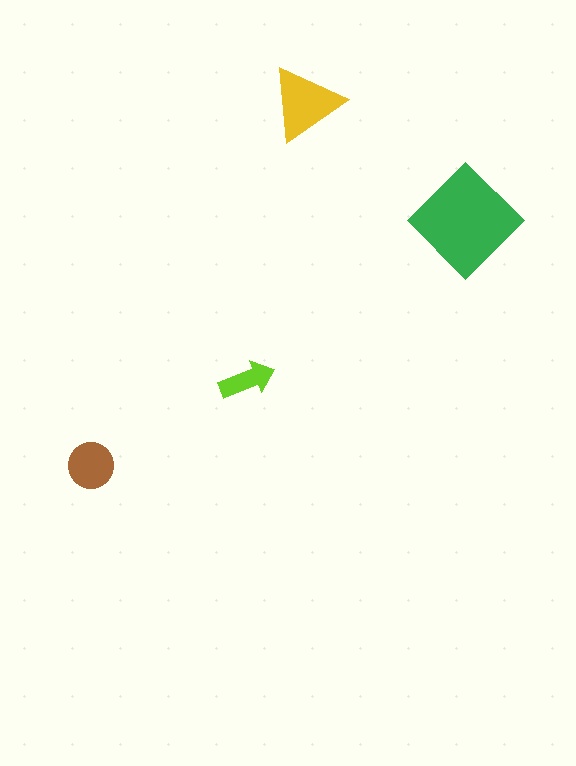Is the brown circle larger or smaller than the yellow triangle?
Smaller.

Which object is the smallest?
The lime arrow.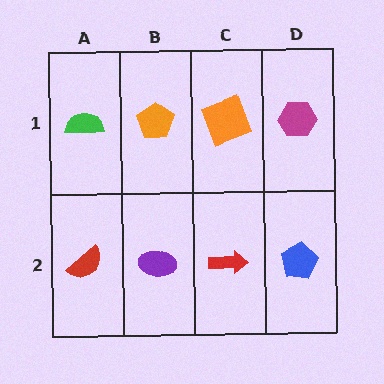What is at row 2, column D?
A blue pentagon.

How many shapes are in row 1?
4 shapes.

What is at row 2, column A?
A red semicircle.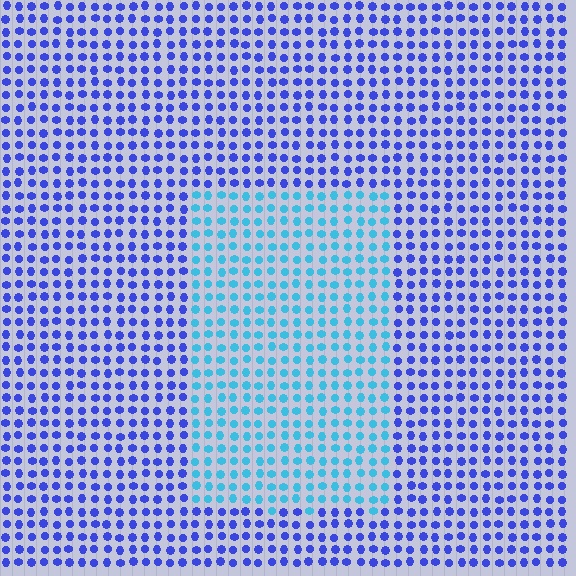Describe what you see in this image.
The image is filled with small blue elements in a uniform arrangement. A rectangle-shaped region is visible where the elements are tinted to a slightly different hue, forming a subtle color boundary.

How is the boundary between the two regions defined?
The boundary is defined purely by a slight shift in hue (about 44 degrees). Spacing, size, and orientation are identical on both sides.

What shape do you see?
I see a rectangle.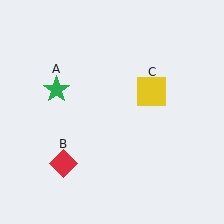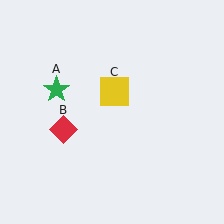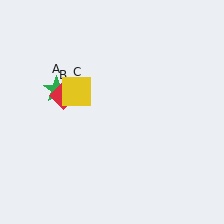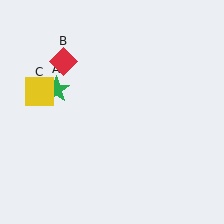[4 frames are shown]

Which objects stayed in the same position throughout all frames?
Green star (object A) remained stationary.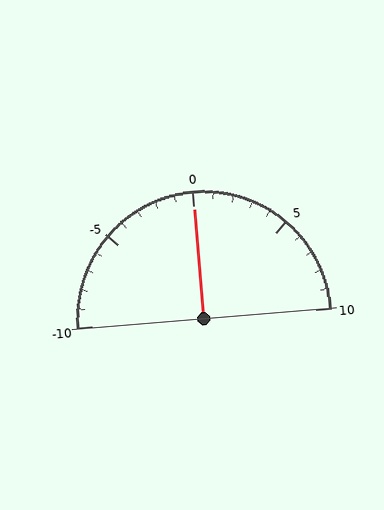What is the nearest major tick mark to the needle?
The nearest major tick mark is 0.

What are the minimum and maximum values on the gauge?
The gauge ranges from -10 to 10.